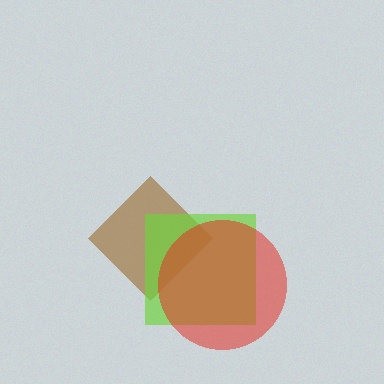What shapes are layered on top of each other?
The layered shapes are: a brown diamond, a lime square, a red circle.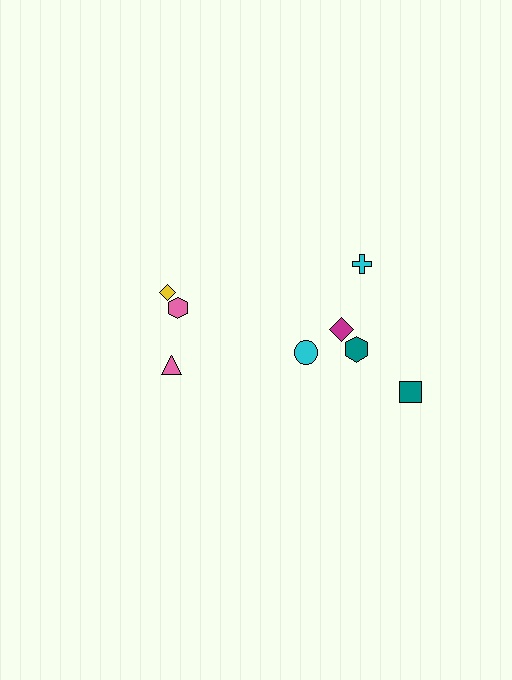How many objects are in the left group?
There are 3 objects.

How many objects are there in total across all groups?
There are 8 objects.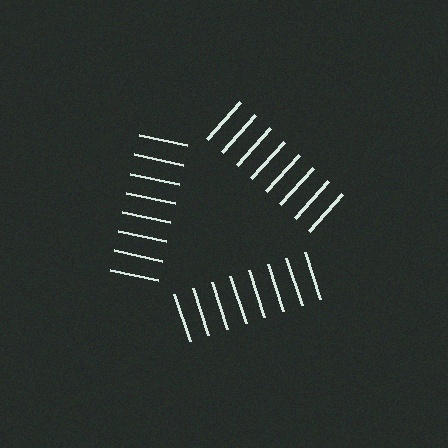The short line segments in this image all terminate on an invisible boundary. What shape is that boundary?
An illusory triangle — the line segments terminate on its edges but no continuous stroke is drawn.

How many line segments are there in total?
24 — 8 along each of the 3 edges.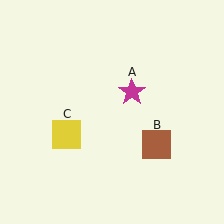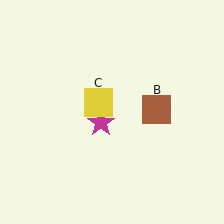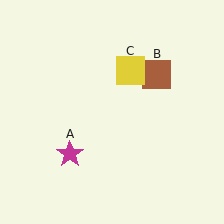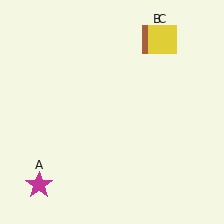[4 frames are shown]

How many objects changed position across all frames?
3 objects changed position: magenta star (object A), brown square (object B), yellow square (object C).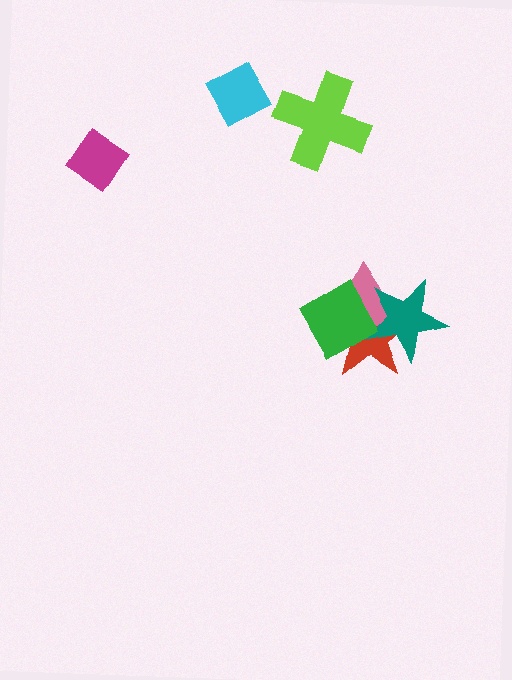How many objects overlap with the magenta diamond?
0 objects overlap with the magenta diamond.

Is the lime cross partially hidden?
No, no other shape covers it.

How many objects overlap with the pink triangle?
3 objects overlap with the pink triangle.